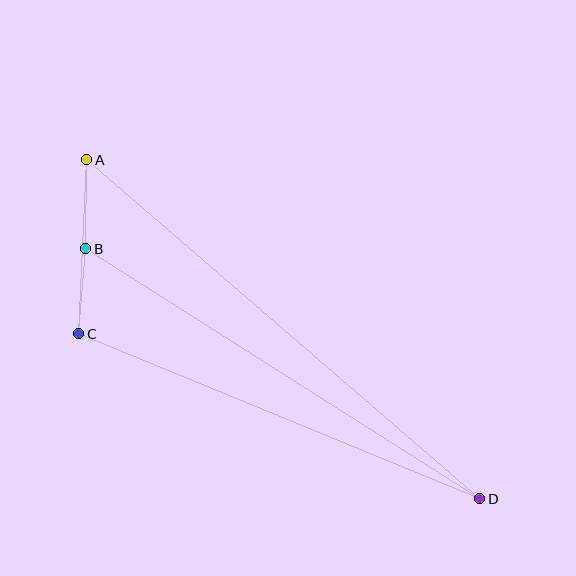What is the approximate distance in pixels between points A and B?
The distance between A and B is approximately 89 pixels.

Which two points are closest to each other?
Points B and C are closest to each other.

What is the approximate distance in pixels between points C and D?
The distance between C and D is approximately 433 pixels.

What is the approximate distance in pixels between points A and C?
The distance between A and C is approximately 174 pixels.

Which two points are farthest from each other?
Points A and D are farthest from each other.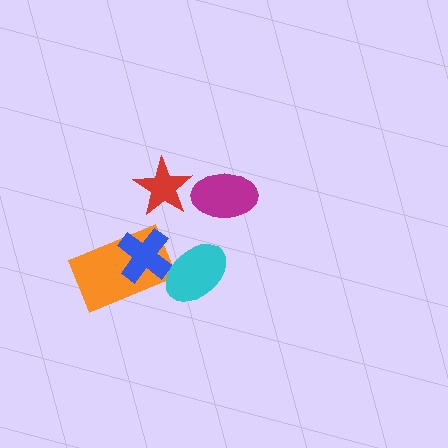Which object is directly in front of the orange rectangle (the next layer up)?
The blue cross is directly in front of the orange rectangle.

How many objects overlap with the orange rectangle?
2 objects overlap with the orange rectangle.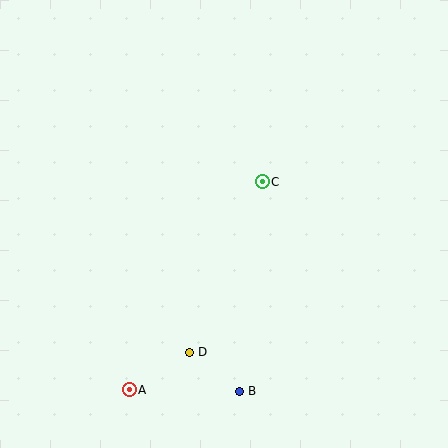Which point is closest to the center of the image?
Point C at (262, 182) is closest to the center.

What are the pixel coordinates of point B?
Point B is at (239, 391).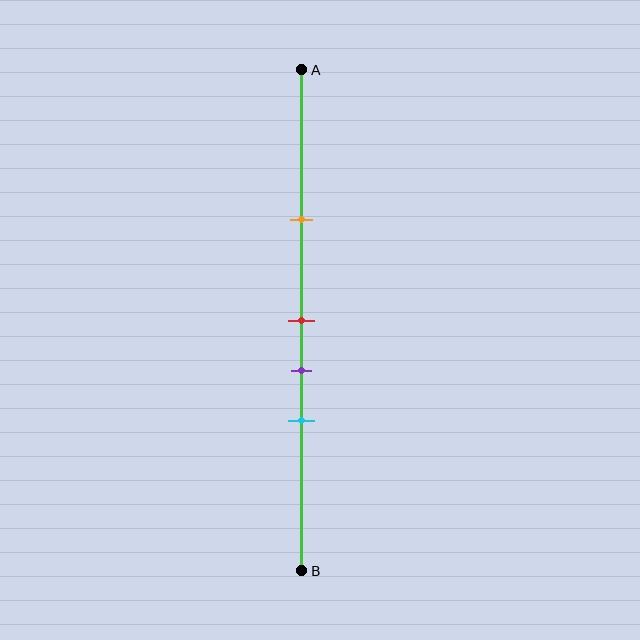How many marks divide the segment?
There are 4 marks dividing the segment.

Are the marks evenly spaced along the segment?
No, the marks are not evenly spaced.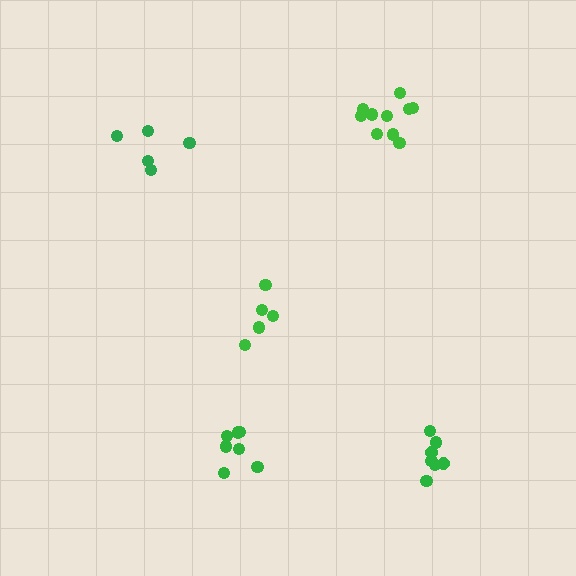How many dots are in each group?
Group 1: 5 dots, Group 2: 5 dots, Group 3: 7 dots, Group 4: 7 dots, Group 5: 11 dots (35 total).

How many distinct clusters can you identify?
There are 5 distinct clusters.